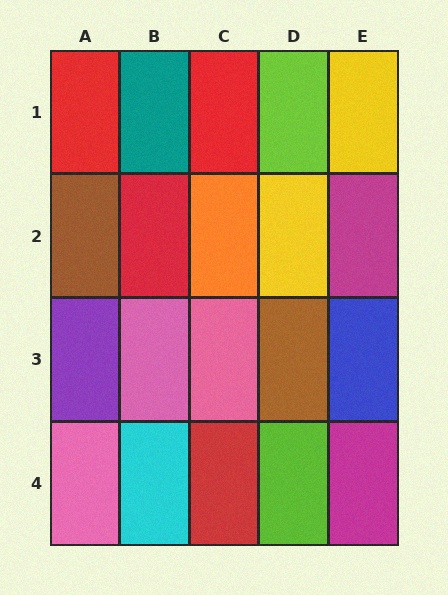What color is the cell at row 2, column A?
Brown.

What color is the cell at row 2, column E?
Magenta.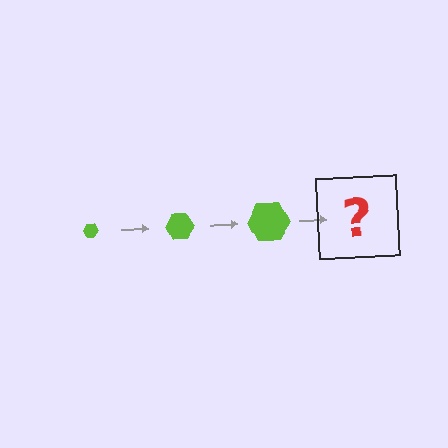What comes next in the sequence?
The next element should be a lime hexagon, larger than the previous one.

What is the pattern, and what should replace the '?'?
The pattern is that the hexagon gets progressively larger each step. The '?' should be a lime hexagon, larger than the previous one.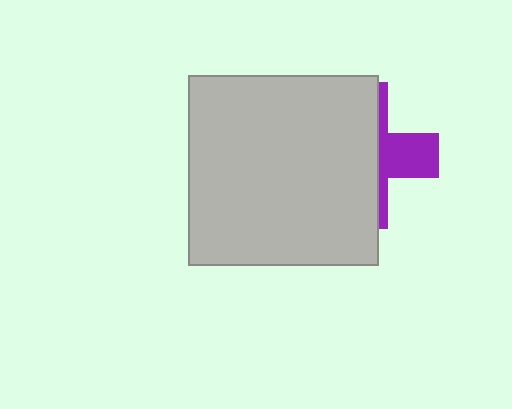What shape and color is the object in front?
The object in front is a light gray square.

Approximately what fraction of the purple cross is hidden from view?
Roughly 68% of the purple cross is hidden behind the light gray square.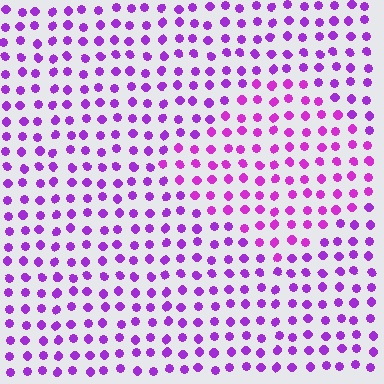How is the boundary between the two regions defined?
The boundary is defined purely by a slight shift in hue (about 19 degrees). Spacing, size, and orientation are identical on both sides.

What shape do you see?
I see a diamond.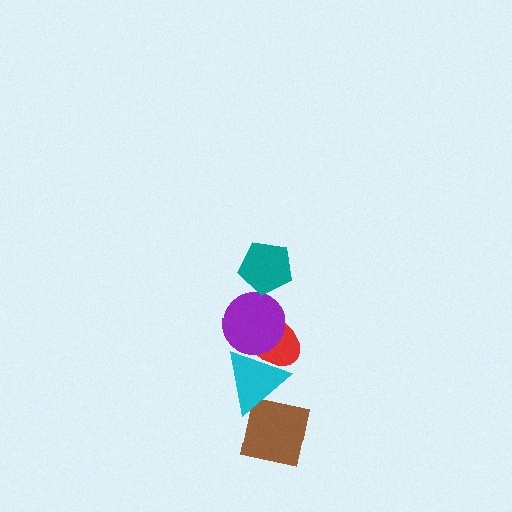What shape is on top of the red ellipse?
The purple circle is on top of the red ellipse.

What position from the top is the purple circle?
The purple circle is 2nd from the top.